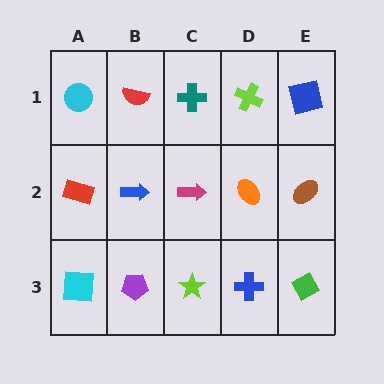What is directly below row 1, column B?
A blue arrow.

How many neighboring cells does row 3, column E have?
2.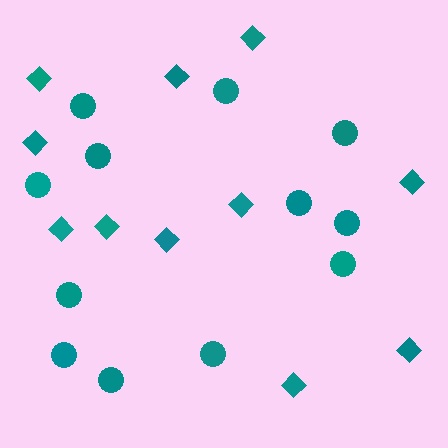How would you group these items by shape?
There are 2 groups: one group of circles (12) and one group of diamonds (11).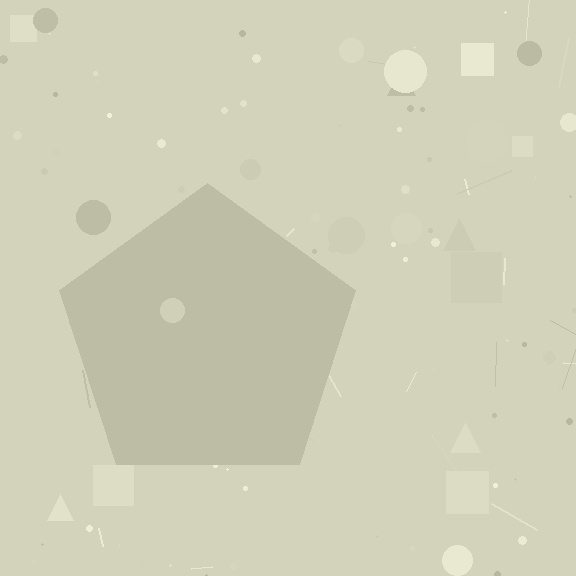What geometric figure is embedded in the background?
A pentagon is embedded in the background.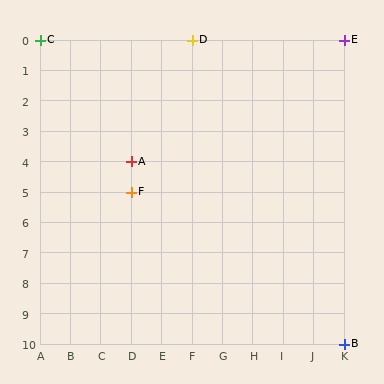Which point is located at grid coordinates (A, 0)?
Point C is at (A, 0).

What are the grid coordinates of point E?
Point E is at grid coordinates (K, 0).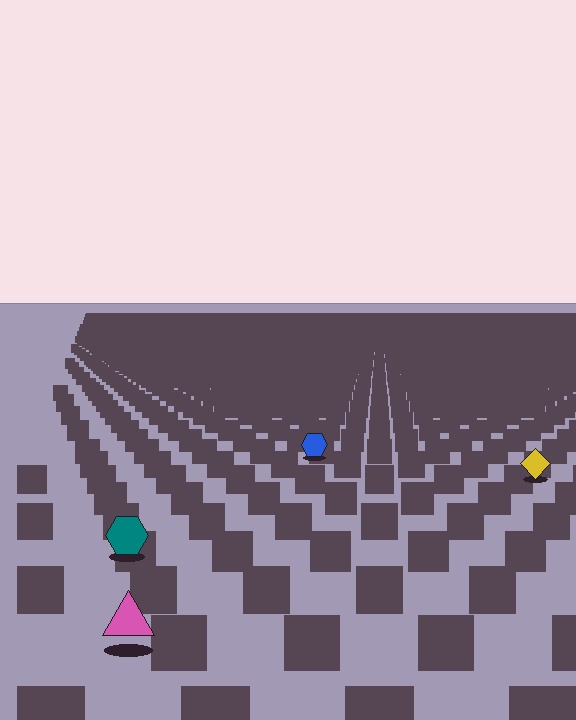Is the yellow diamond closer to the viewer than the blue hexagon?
Yes. The yellow diamond is closer — you can tell from the texture gradient: the ground texture is coarser near it.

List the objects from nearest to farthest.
From nearest to farthest: the pink triangle, the teal hexagon, the yellow diamond, the blue hexagon.